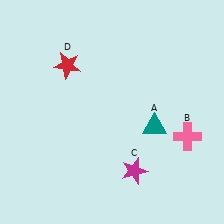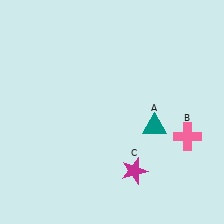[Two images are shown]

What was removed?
The red star (D) was removed in Image 2.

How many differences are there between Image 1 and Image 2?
There is 1 difference between the two images.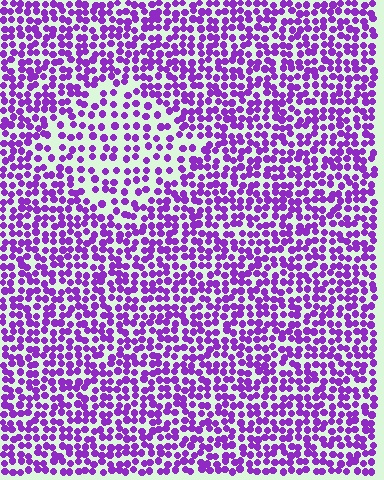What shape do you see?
I see a diamond.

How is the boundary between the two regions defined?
The boundary is defined by a change in element density (approximately 1.8x ratio). All elements are the same color, size, and shape.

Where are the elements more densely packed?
The elements are more densely packed outside the diamond boundary.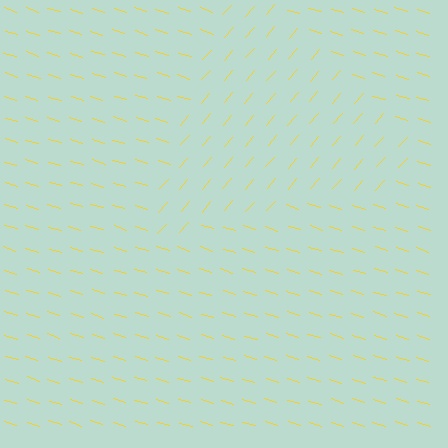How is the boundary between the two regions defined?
The boundary is defined purely by a change in line orientation (approximately 67 degrees difference). All lines are the same color and thickness.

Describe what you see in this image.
The image is filled with small yellow line segments. A triangle region in the image has lines oriented differently from the surrounding lines, creating a visible texture boundary.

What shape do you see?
I see a triangle.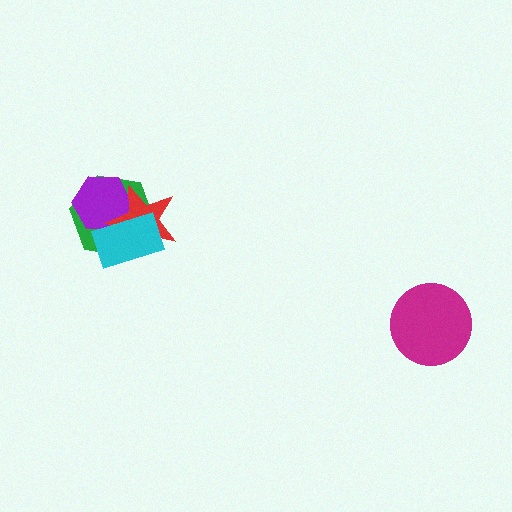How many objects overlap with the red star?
3 objects overlap with the red star.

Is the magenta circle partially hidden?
No, no other shape covers it.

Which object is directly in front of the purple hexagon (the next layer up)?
The red star is directly in front of the purple hexagon.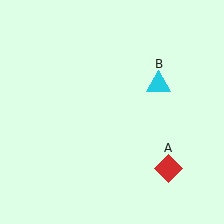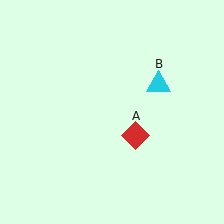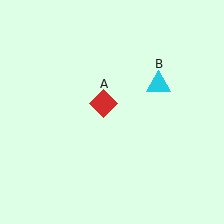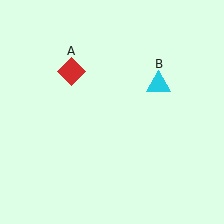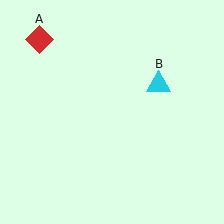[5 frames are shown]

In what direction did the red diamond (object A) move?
The red diamond (object A) moved up and to the left.